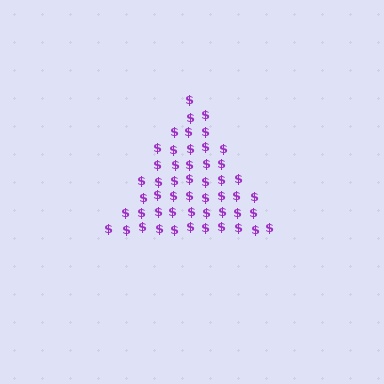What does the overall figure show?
The overall figure shows a triangle.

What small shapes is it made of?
It is made of small dollar signs.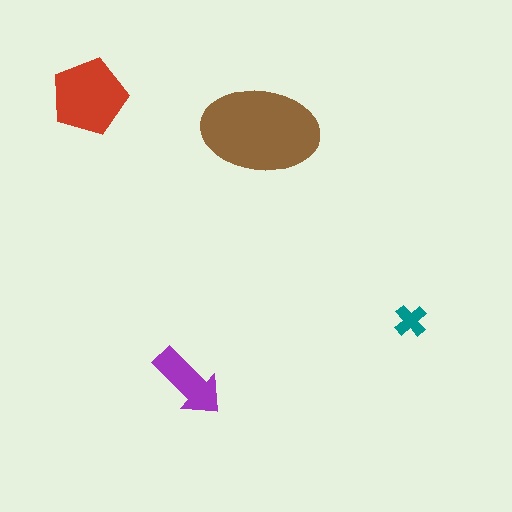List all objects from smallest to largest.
The teal cross, the purple arrow, the red pentagon, the brown ellipse.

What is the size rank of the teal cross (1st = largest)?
4th.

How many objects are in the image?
There are 4 objects in the image.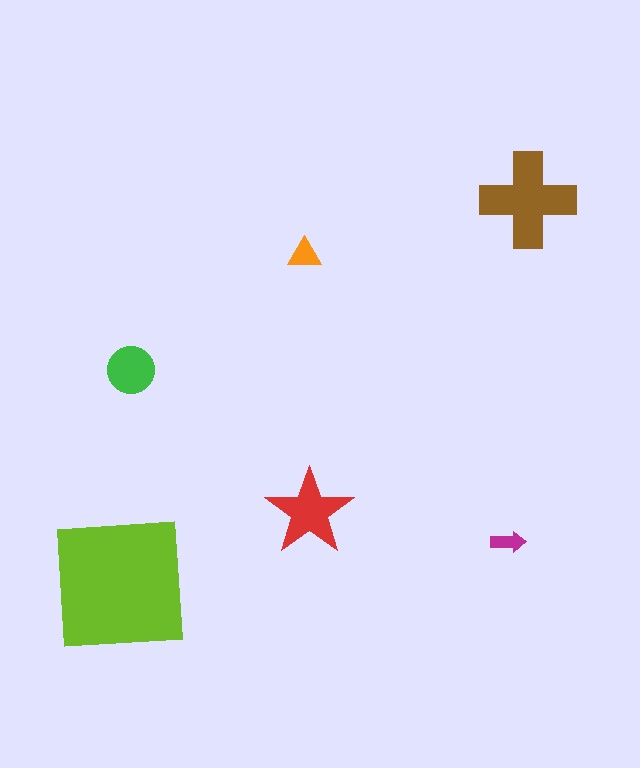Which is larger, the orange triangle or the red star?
The red star.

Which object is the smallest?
The magenta arrow.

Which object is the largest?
The lime square.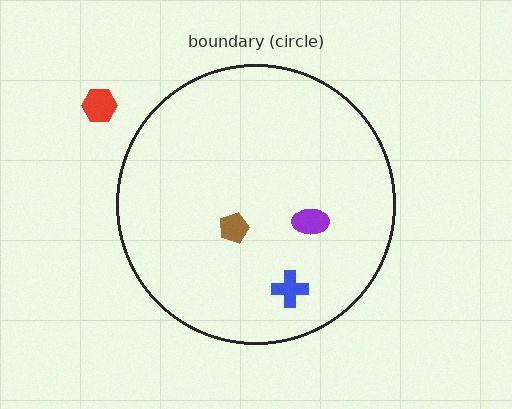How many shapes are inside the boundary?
3 inside, 1 outside.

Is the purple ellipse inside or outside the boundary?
Inside.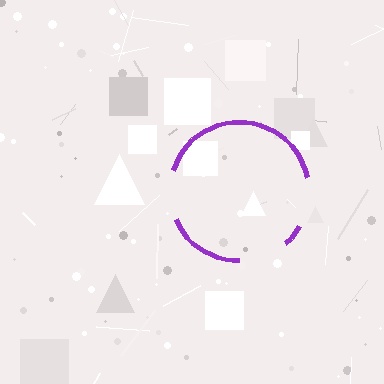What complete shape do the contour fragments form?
The contour fragments form a circle.